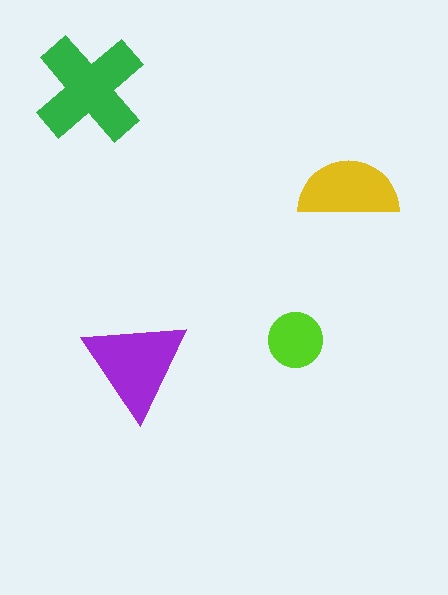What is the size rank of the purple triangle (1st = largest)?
2nd.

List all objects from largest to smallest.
The green cross, the purple triangle, the yellow semicircle, the lime circle.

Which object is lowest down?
The purple triangle is bottommost.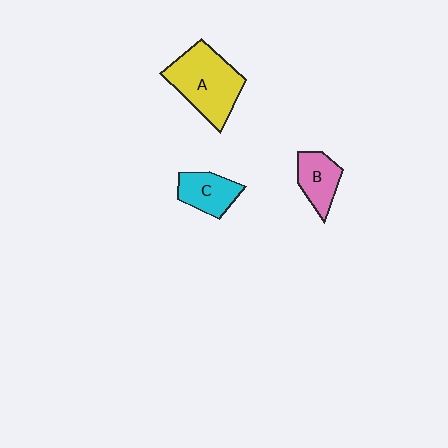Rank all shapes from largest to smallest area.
From largest to smallest: A (yellow), C (cyan), B (pink).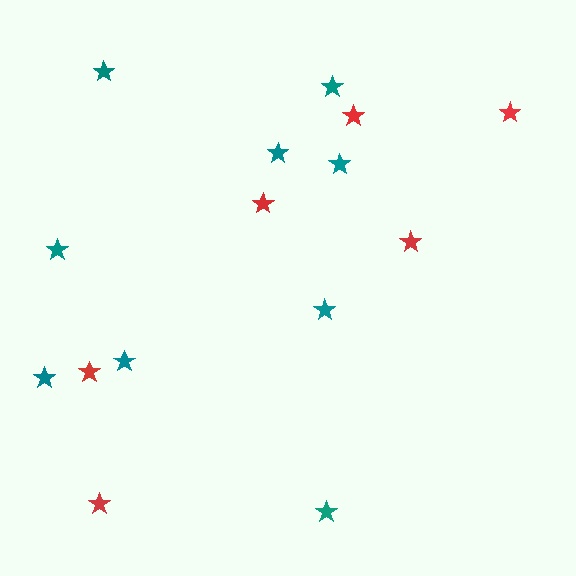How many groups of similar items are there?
There are 2 groups: one group of red stars (6) and one group of teal stars (9).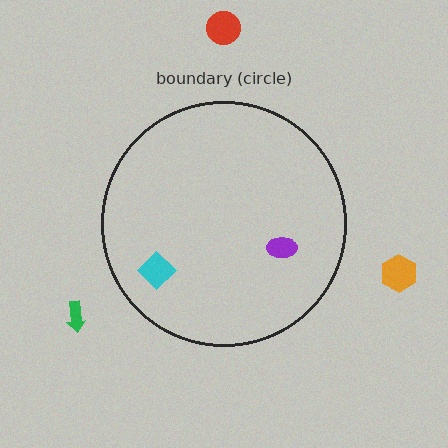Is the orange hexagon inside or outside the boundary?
Outside.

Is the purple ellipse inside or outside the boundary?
Inside.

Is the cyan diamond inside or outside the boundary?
Inside.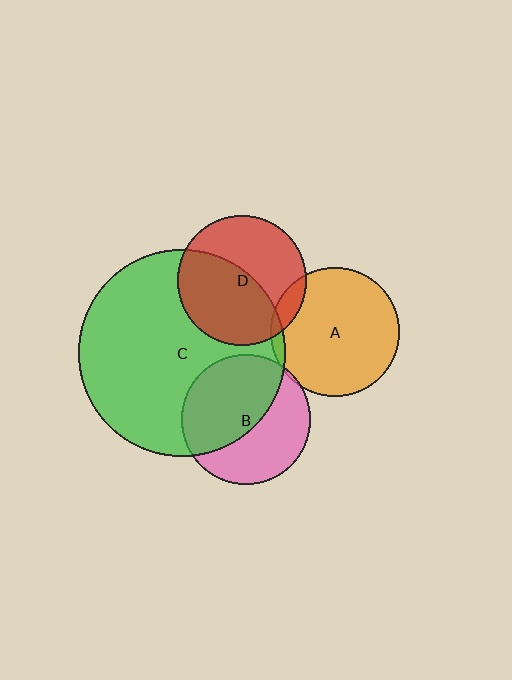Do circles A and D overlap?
Yes.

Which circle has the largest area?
Circle C (green).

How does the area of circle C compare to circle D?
Approximately 2.6 times.